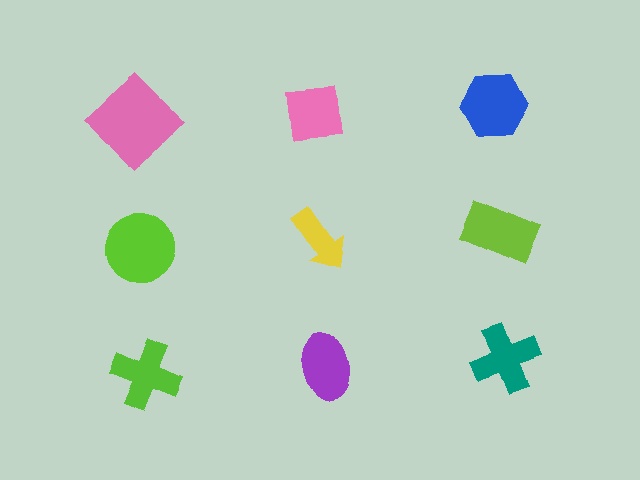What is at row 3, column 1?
A lime cross.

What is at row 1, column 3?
A blue hexagon.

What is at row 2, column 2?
A yellow arrow.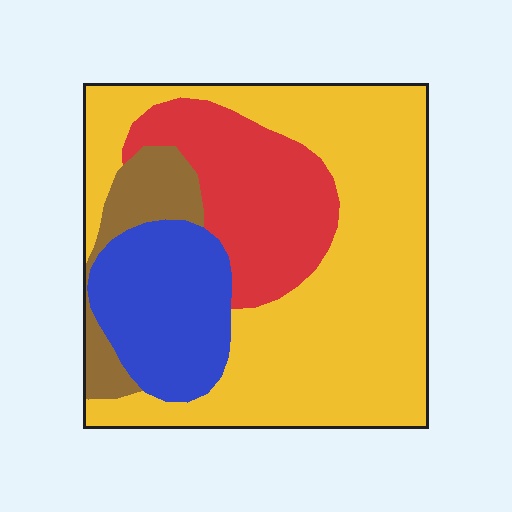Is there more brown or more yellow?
Yellow.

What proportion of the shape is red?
Red takes up between a sixth and a third of the shape.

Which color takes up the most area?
Yellow, at roughly 55%.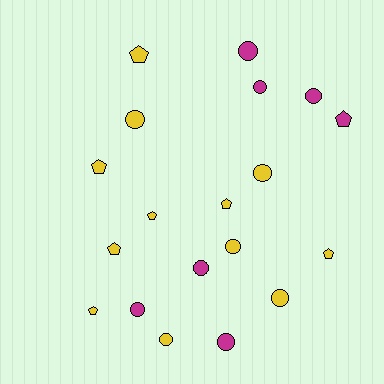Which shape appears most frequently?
Circle, with 11 objects.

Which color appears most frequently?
Yellow, with 12 objects.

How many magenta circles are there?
There are 6 magenta circles.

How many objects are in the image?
There are 19 objects.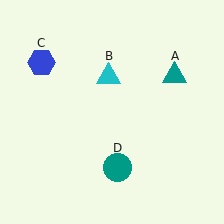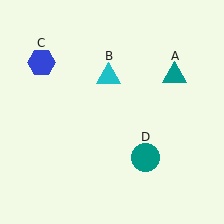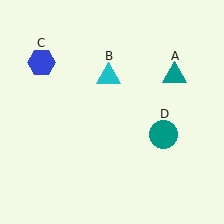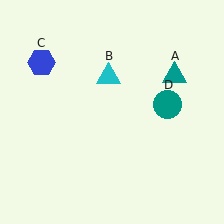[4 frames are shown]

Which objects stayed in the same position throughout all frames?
Teal triangle (object A) and cyan triangle (object B) and blue hexagon (object C) remained stationary.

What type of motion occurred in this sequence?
The teal circle (object D) rotated counterclockwise around the center of the scene.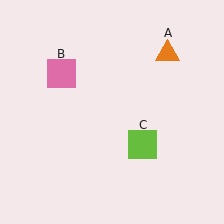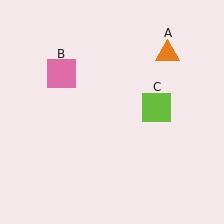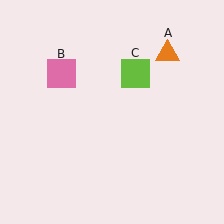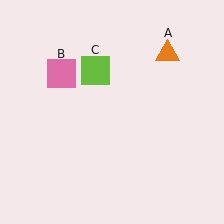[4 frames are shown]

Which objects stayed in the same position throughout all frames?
Orange triangle (object A) and pink square (object B) remained stationary.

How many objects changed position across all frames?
1 object changed position: lime square (object C).